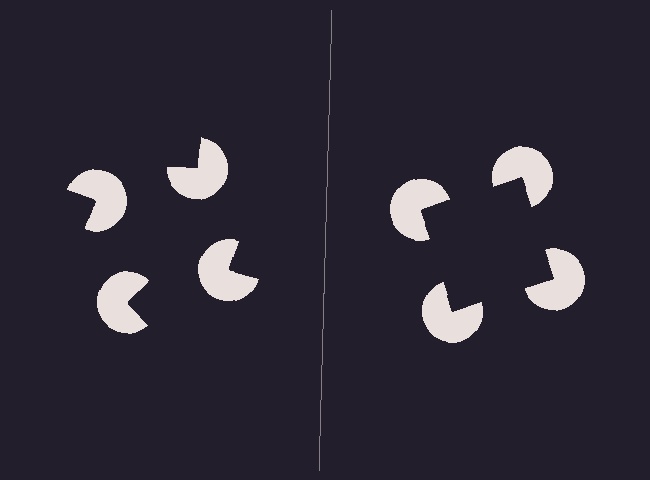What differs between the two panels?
The pac-man discs are positioned identically on both sides; only the wedge orientations differ. On the right they align to a square; on the left they are misaligned.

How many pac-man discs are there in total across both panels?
8 — 4 on each side.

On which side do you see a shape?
An illusory square appears on the right side. On the left side the wedge cuts are rotated, so no coherent shape forms.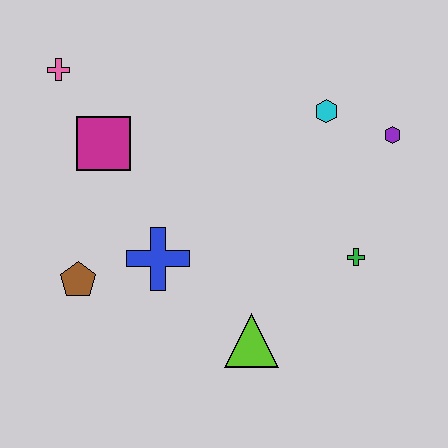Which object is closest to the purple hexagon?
The cyan hexagon is closest to the purple hexagon.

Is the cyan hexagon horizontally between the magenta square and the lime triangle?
No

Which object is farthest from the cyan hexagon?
The brown pentagon is farthest from the cyan hexagon.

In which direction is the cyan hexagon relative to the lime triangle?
The cyan hexagon is above the lime triangle.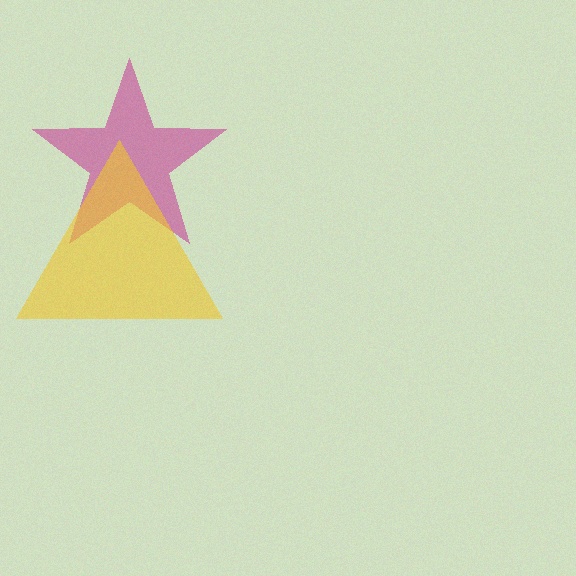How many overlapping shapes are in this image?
There are 2 overlapping shapes in the image.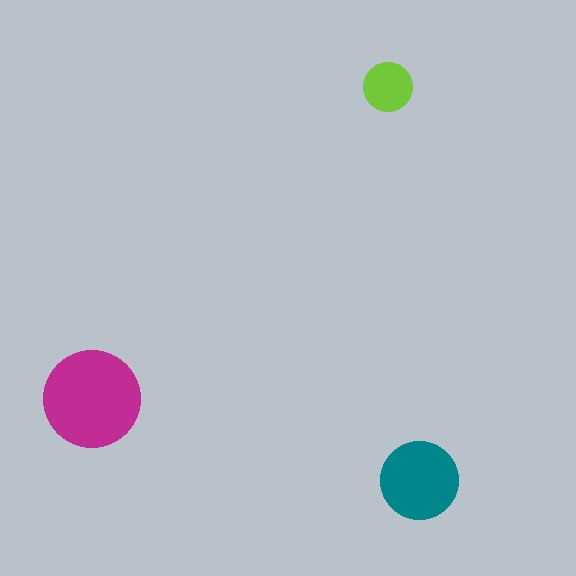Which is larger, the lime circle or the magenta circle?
The magenta one.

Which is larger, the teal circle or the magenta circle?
The magenta one.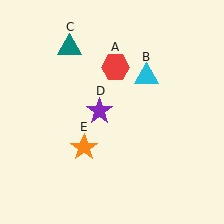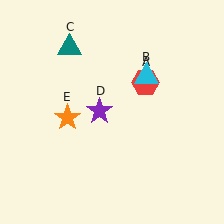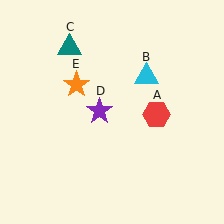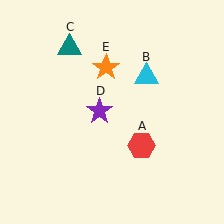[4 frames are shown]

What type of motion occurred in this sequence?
The red hexagon (object A), orange star (object E) rotated clockwise around the center of the scene.